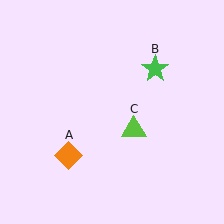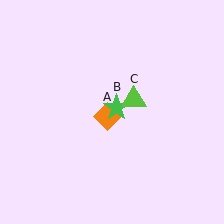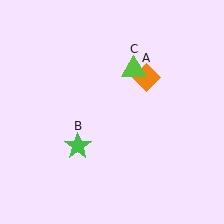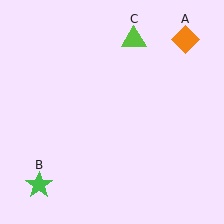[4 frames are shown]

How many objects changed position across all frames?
3 objects changed position: orange diamond (object A), green star (object B), lime triangle (object C).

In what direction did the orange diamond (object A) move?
The orange diamond (object A) moved up and to the right.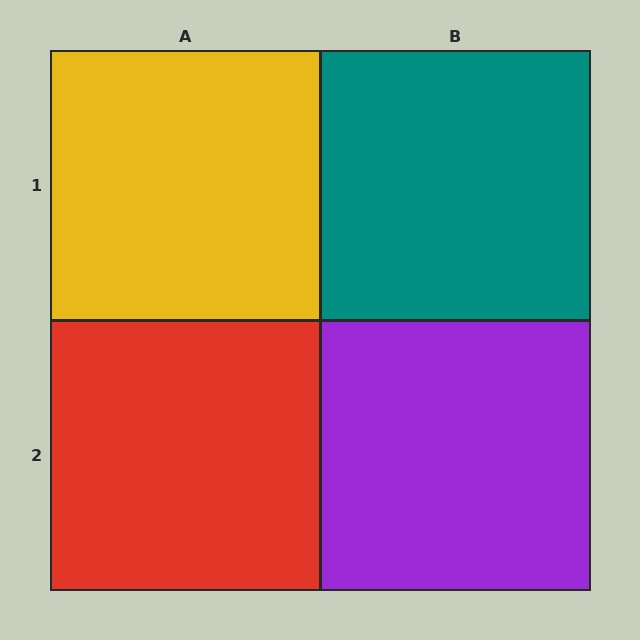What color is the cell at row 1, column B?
Teal.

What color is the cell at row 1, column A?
Yellow.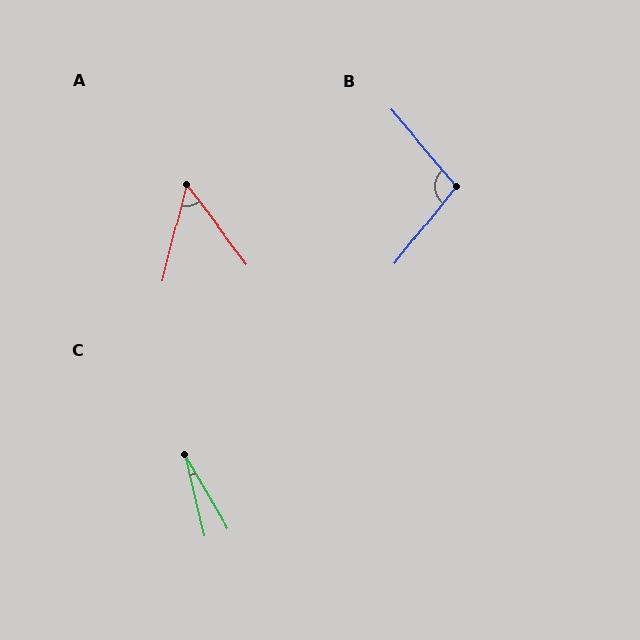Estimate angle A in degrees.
Approximately 51 degrees.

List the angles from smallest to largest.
C (17°), A (51°), B (101°).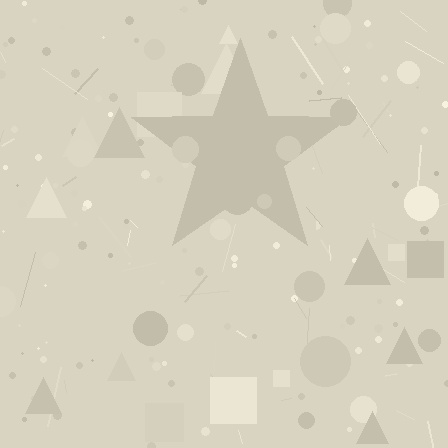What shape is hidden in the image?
A star is hidden in the image.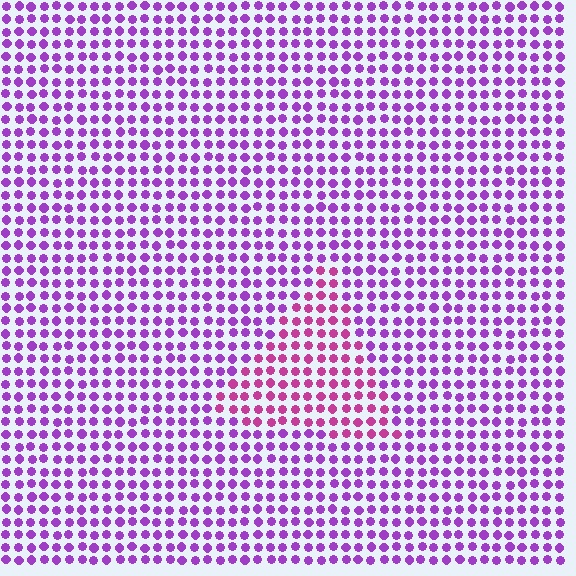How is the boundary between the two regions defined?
The boundary is defined purely by a slight shift in hue (about 36 degrees). Spacing, size, and orientation are identical on both sides.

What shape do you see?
I see a triangle.